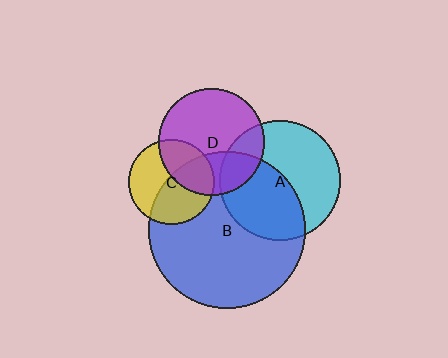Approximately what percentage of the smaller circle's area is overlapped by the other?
Approximately 35%.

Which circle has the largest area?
Circle B (blue).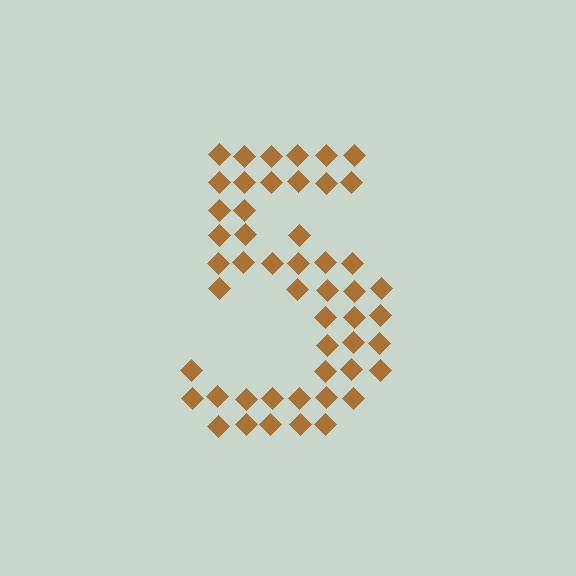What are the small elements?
The small elements are diamonds.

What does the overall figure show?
The overall figure shows the digit 5.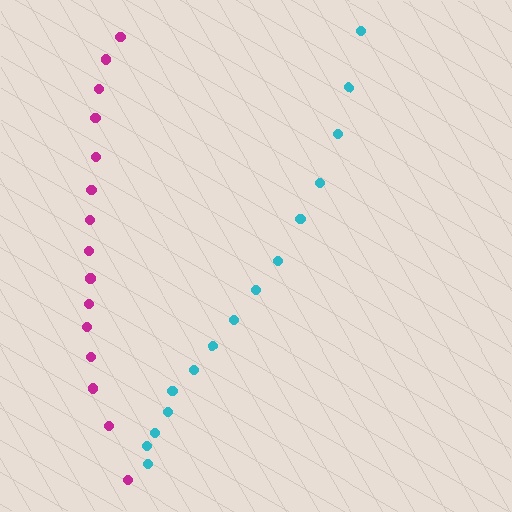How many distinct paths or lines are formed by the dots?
There are 2 distinct paths.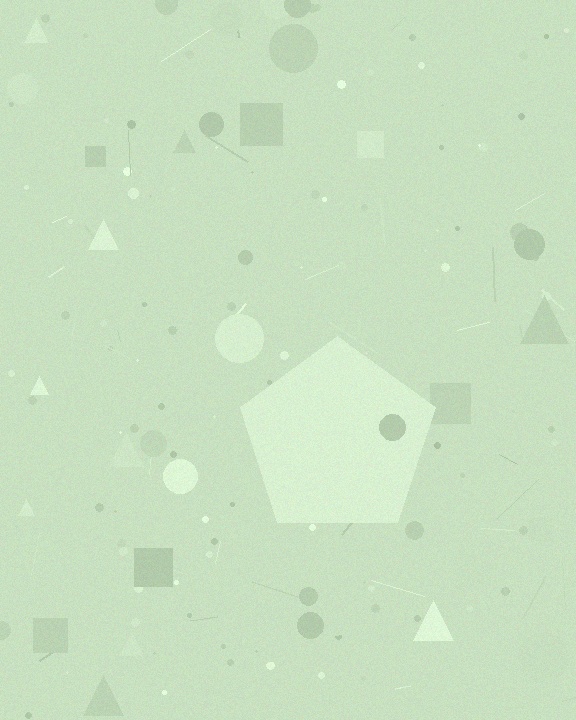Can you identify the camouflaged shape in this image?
The camouflaged shape is a pentagon.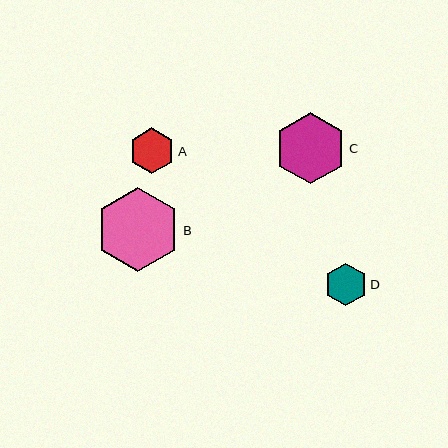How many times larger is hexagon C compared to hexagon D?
Hexagon C is approximately 1.7 times the size of hexagon D.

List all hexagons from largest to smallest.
From largest to smallest: B, C, A, D.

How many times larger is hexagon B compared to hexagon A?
Hexagon B is approximately 1.8 times the size of hexagon A.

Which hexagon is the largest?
Hexagon B is the largest with a size of approximately 84 pixels.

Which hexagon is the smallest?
Hexagon D is the smallest with a size of approximately 43 pixels.